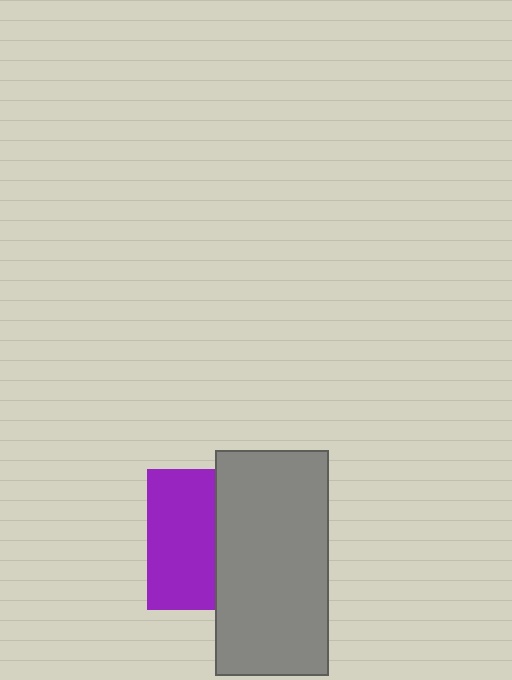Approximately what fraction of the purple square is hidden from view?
Roughly 52% of the purple square is hidden behind the gray rectangle.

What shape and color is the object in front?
The object in front is a gray rectangle.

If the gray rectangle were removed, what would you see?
You would see the complete purple square.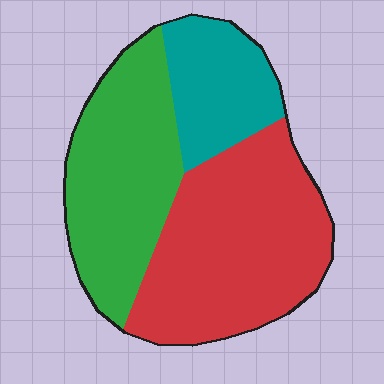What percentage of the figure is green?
Green takes up about one third (1/3) of the figure.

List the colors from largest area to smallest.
From largest to smallest: red, green, teal.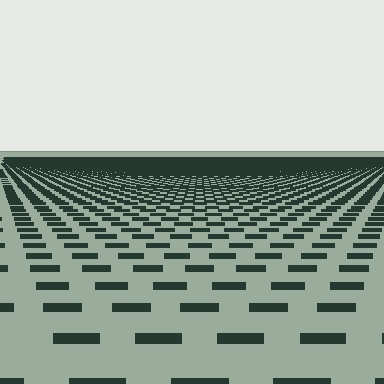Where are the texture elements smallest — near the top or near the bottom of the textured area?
Near the top.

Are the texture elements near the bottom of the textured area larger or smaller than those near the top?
Larger. Near the bottom, elements are closer to the viewer and appear at a bigger on-screen size.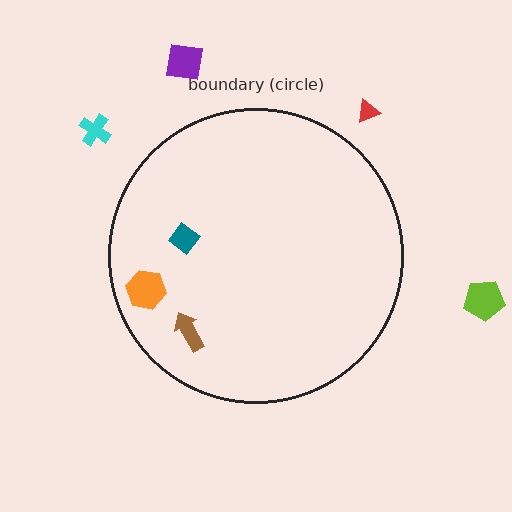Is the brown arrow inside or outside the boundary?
Inside.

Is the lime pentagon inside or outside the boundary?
Outside.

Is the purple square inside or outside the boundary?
Outside.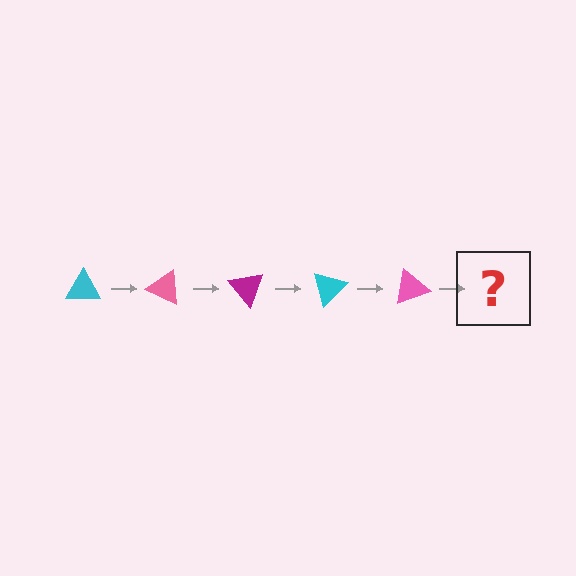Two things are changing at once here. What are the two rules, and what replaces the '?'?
The two rules are that it rotates 25 degrees each step and the color cycles through cyan, pink, and magenta. The '?' should be a magenta triangle, rotated 125 degrees from the start.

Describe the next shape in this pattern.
It should be a magenta triangle, rotated 125 degrees from the start.